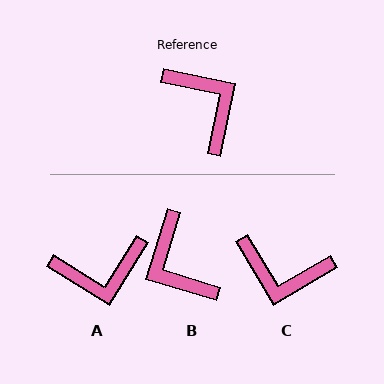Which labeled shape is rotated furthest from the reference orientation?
B, about 174 degrees away.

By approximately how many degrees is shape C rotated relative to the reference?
Approximately 138 degrees clockwise.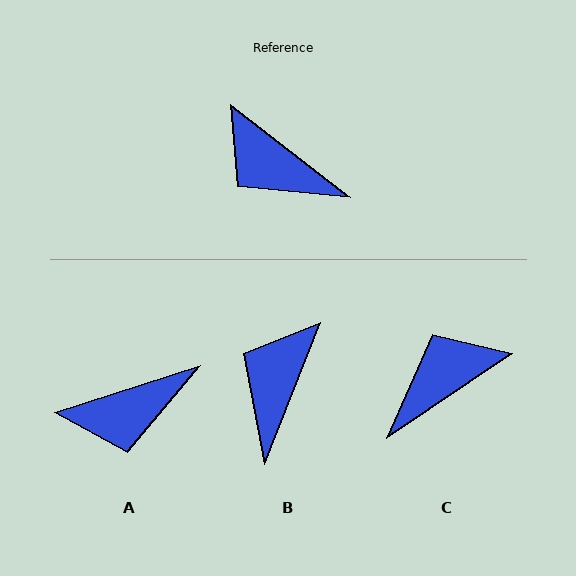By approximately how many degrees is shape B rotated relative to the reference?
Approximately 74 degrees clockwise.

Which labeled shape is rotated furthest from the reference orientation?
C, about 108 degrees away.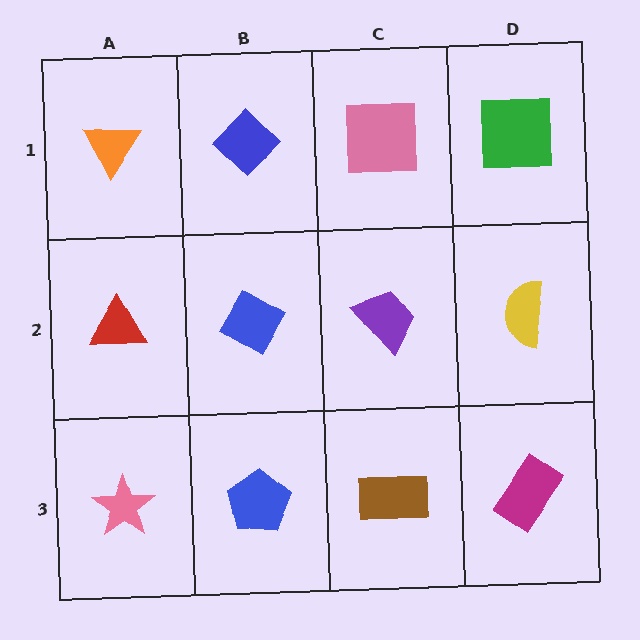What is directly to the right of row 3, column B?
A brown rectangle.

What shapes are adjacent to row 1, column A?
A red triangle (row 2, column A), a blue diamond (row 1, column B).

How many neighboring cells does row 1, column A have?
2.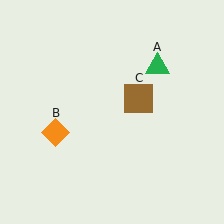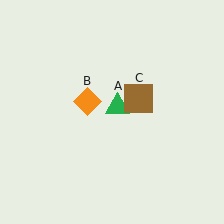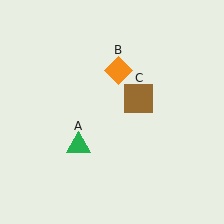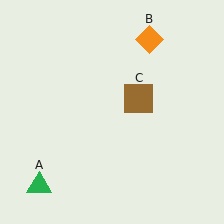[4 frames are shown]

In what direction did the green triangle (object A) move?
The green triangle (object A) moved down and to the left.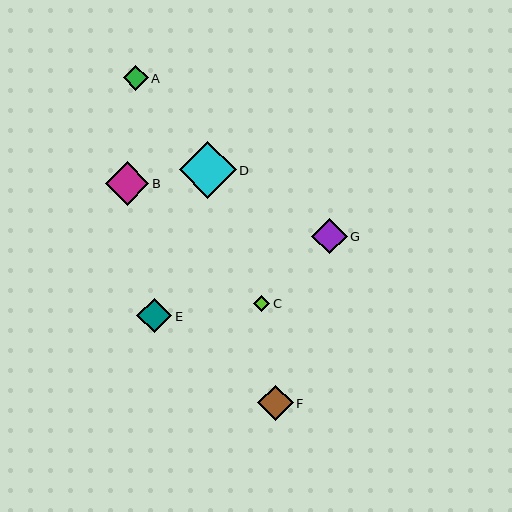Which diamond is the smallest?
Diamond C is the smallest with a size of approximately 16 pixels.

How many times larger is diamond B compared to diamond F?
Diamond B is approximately 1.2 times the size of diamond F.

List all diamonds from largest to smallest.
From largest to smallest: D, B, G, F, E, A, C.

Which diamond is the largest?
Diamond D is the largest with a size of approximately 57 pixels.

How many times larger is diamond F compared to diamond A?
Diamond F is approximately 1.5 times the size of diamond A.